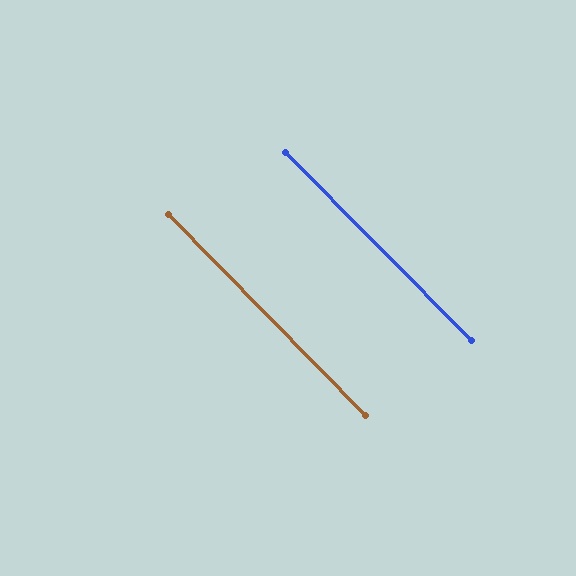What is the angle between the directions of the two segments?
Approximately 0 degrees.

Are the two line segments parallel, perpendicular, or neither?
Parallel — their directions differ by only 0.4°.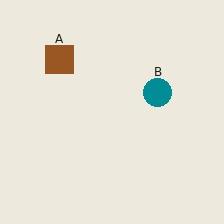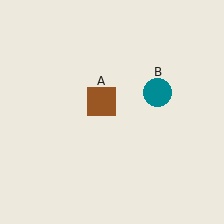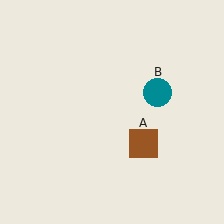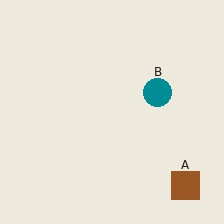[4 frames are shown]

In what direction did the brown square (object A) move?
The brown square (object A) moved down and to the right.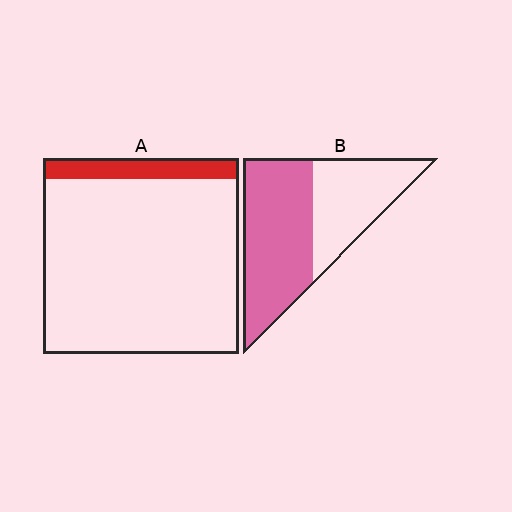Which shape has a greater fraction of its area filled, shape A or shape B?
Shape B.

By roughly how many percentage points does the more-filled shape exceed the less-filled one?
By roughly 50 percentage points (B over A).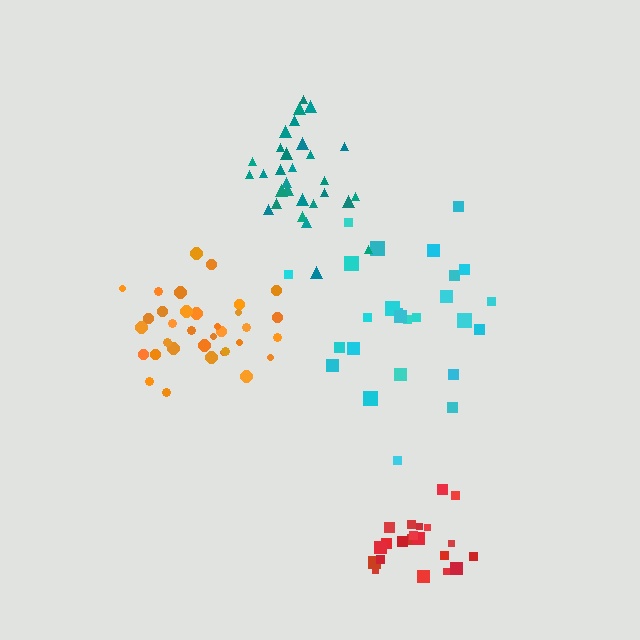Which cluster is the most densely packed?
Orange.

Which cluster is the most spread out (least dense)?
Cyan.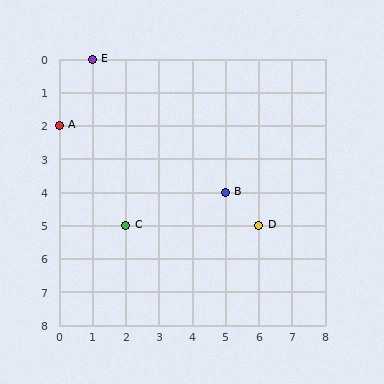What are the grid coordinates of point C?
Point C is at grid coordinates (2, 5).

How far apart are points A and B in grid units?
Points A and B are 5 columns and 2 rows apart (about 5.4 grid units diagonally).